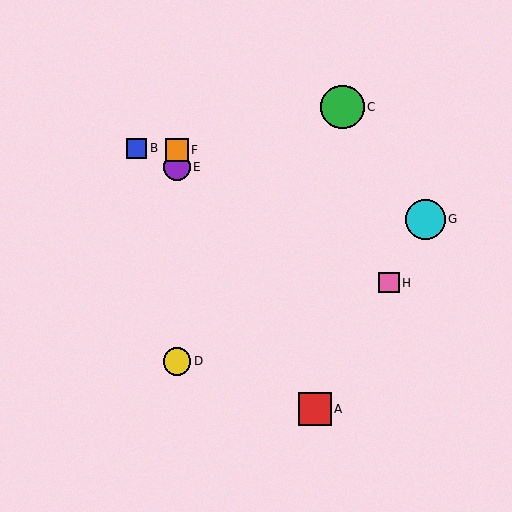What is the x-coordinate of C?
Object C is at x≈342.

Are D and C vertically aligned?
No, D is at x≈177 and C is at x≈342.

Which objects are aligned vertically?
Objects D, E, F are aligned vertically.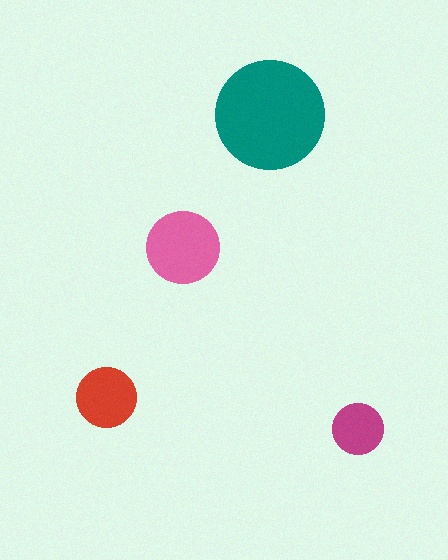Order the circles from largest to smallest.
the teal one, the pink one, the red one, the magenta one.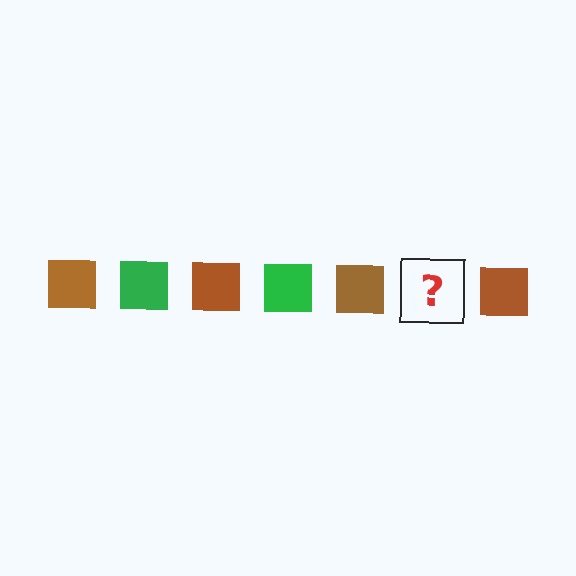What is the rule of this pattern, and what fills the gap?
The rule is that the pattern cycles through brown, green squares. The gap should be filled with a green square.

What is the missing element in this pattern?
The missing element is a green square.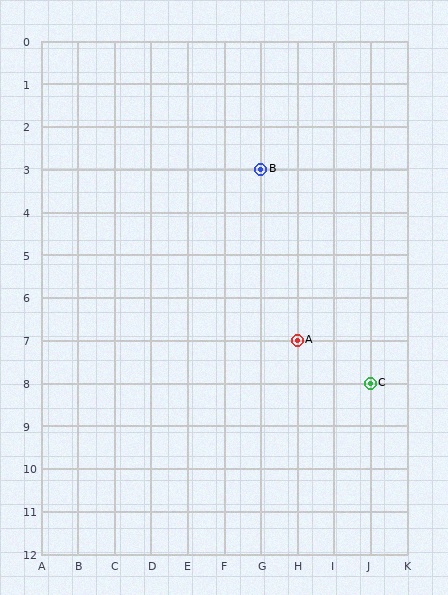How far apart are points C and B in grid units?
Points C and B are 3 columns and 5 rows apart (about 5.8 grid units diagonally).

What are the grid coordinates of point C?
Point C is at grid coordinates (J, 8).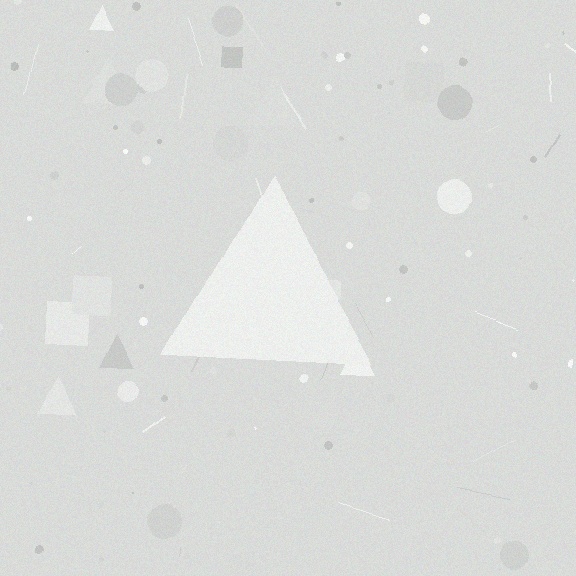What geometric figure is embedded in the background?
A triangle is embedded in the background.